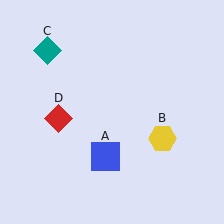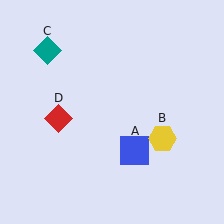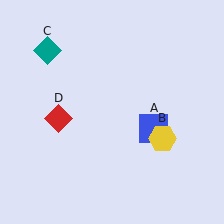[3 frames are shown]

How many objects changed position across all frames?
1 object changed position: blue square (object A).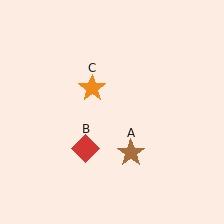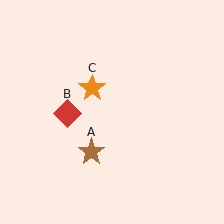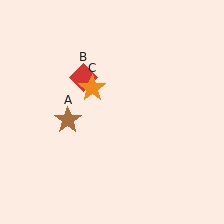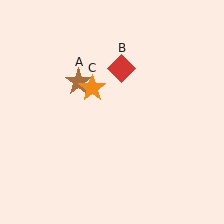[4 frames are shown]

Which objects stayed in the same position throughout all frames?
Orange star (object C) remained stationary.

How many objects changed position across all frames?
2 objects changed position: brown star (object A), red diamond (object B).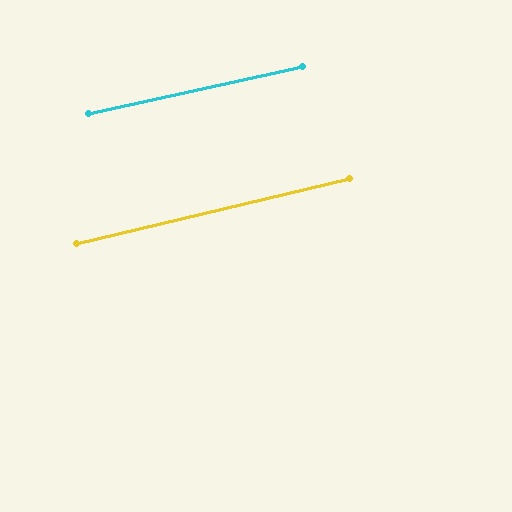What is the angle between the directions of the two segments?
Approximately 1 degree.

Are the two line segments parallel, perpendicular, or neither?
Parallel — their directions differ by only 0.9°.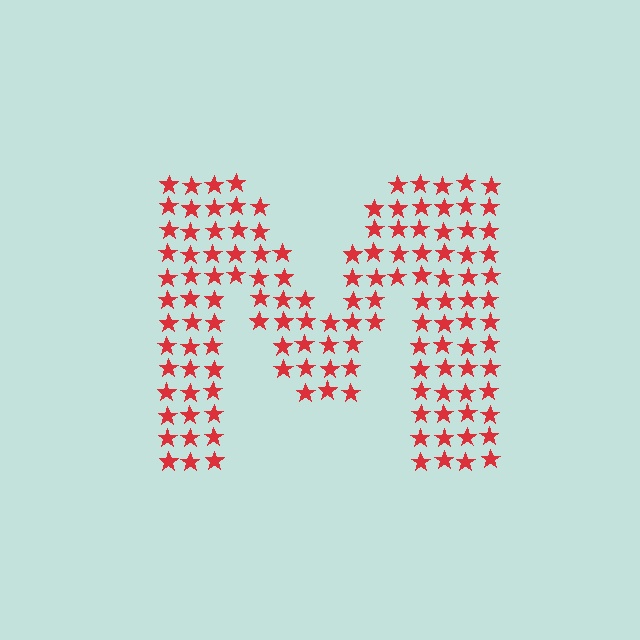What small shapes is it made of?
It is made of small stars.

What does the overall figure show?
The overall figure shows the letter M.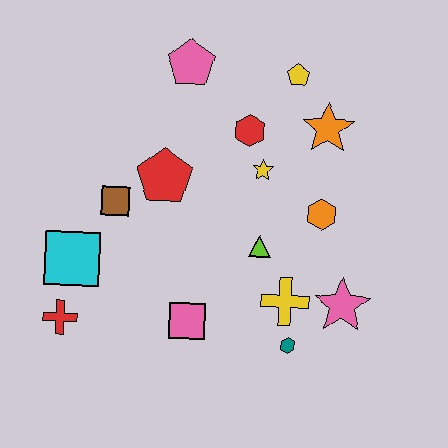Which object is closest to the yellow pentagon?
The orange star is closest to the yellow pentagon.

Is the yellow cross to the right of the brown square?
Yes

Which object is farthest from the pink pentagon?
The teal hexagon is farthest from the pink pentagon.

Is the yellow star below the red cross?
No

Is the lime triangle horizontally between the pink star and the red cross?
Yes